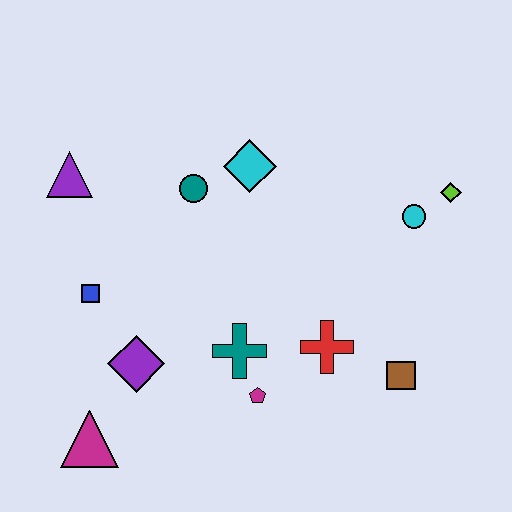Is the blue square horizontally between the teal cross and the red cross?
No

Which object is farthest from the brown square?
The purple triangle is farthest from the brown square.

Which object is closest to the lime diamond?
The cyan circle is closest to the lime diamond.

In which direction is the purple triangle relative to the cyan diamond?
The purple triangle is to the left of the cyan diamond.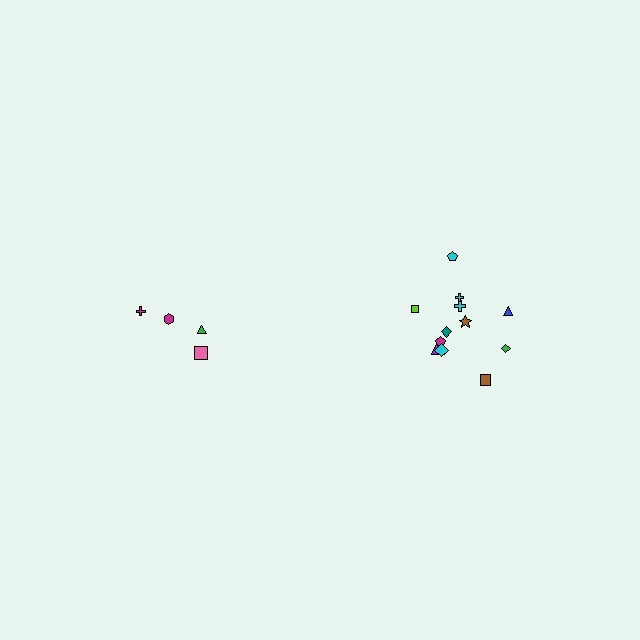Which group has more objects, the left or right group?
The right group.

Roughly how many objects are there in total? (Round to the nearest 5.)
Roughly 15 objects in total.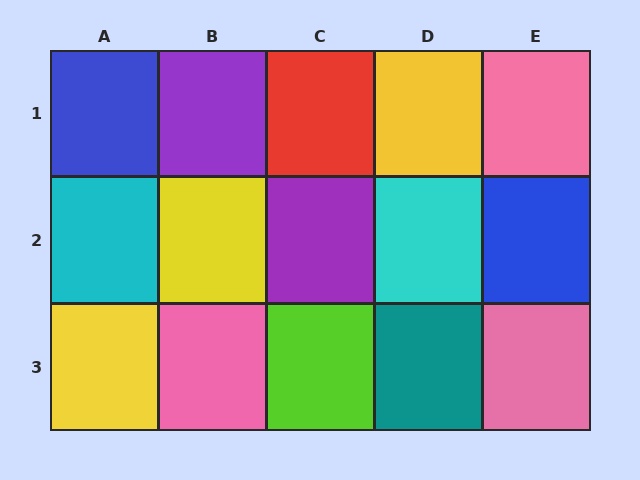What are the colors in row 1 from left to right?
Blue, purple, red, yellow, pink.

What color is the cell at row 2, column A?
Cyan.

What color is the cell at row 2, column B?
Yellow.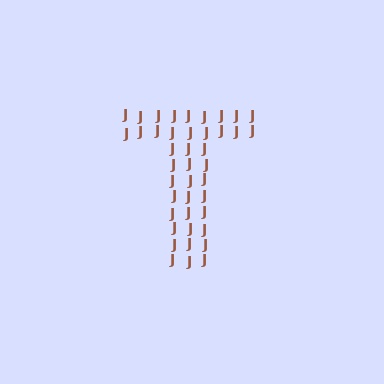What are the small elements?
The small elements are letter J's.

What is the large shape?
The large shape is the letter T.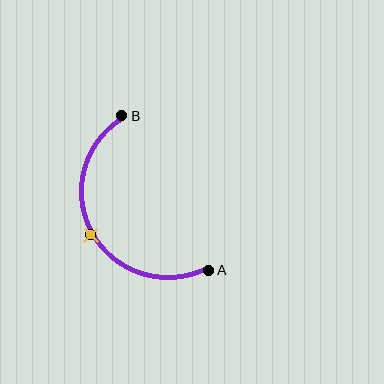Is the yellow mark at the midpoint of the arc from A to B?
Yes. The yellow mark lies on the arc at equal arc-length from both A and B — it is the arc midpoint.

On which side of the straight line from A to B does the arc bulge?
The arc bulges to the left of the straight line connecting A and B.